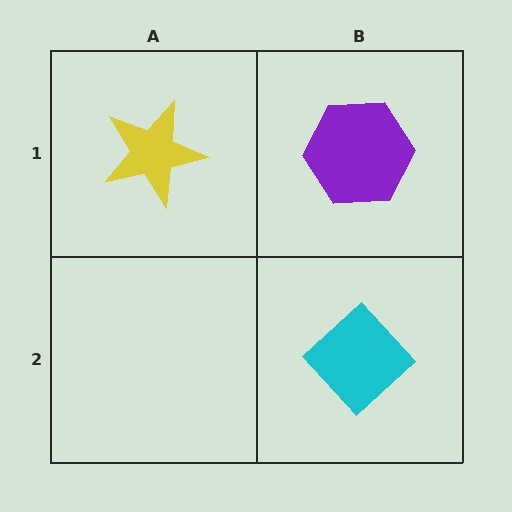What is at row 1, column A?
A yellow star.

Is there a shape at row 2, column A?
No, that cell is empty.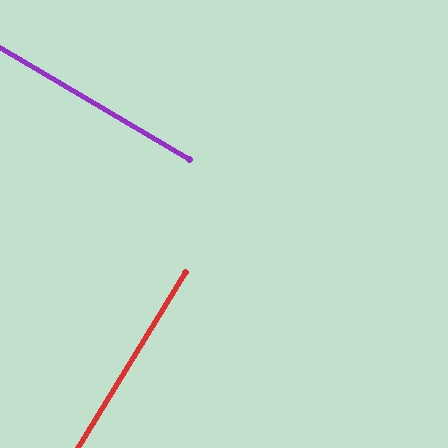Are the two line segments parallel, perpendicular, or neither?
Perpendicular — they meet at approximately 89°.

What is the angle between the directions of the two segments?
Approximately 89 degrees.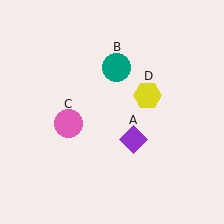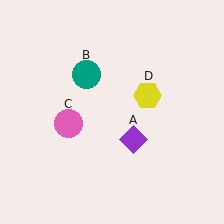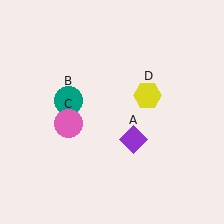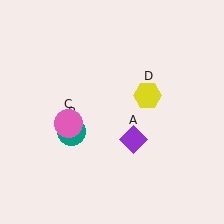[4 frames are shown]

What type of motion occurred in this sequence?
The teal circle (object B) rotated counterclockwise around the center of the scene.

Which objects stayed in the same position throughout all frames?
Purple diamond (object A) and pink circle (object C) and yellow hexagon (object D) remained stationary.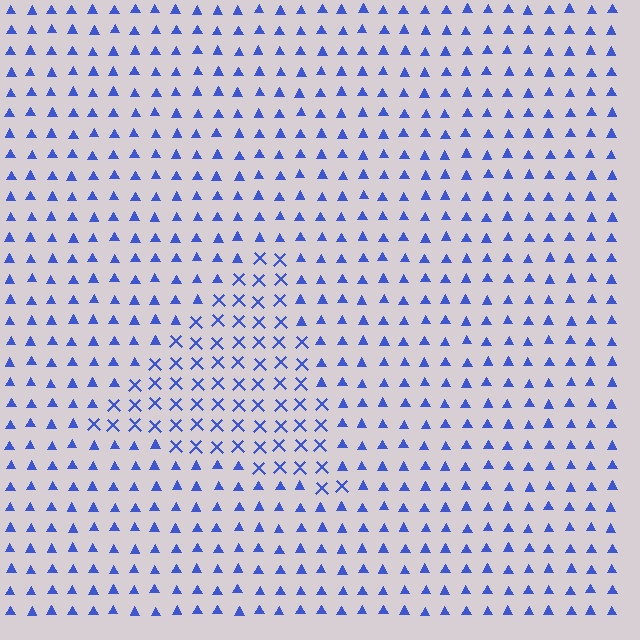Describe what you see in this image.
The image is filled with small blue elements arranged in a uniform grid. A triangle-shaped region contains X marks, while the surrounding area contains triangles. The boundary is defined purely by the change in element shape.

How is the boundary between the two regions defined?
The boundary is defined by a change in element shape: X marks inside vs. triangles outside. All elements share the same color and spacing.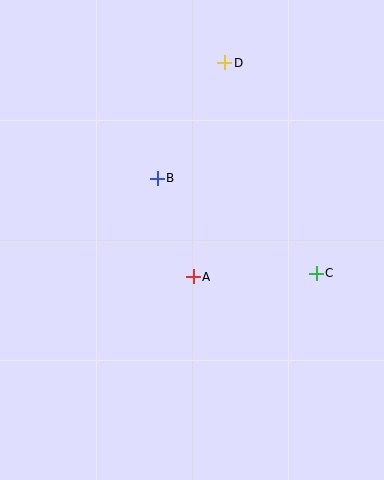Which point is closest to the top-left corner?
Point D is closest to the top-left corner.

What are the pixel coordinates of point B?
Point B is at (157, 178).